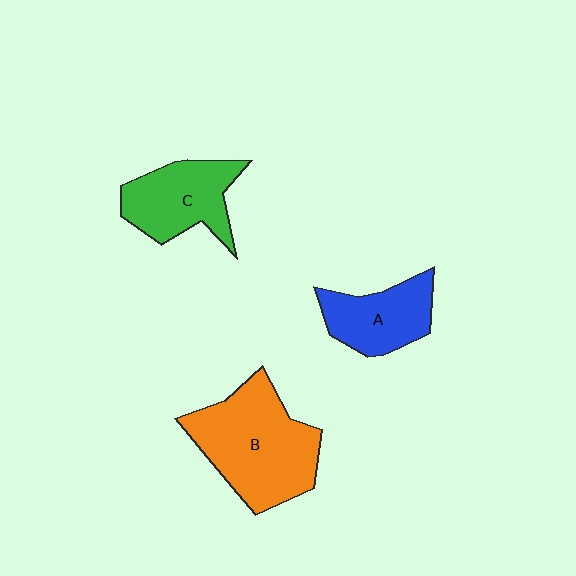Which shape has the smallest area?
Shape A (blue).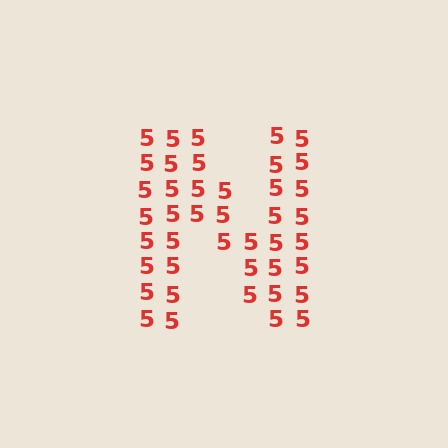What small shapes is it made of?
It is made of small digit 5's.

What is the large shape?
The large shape is the letter N.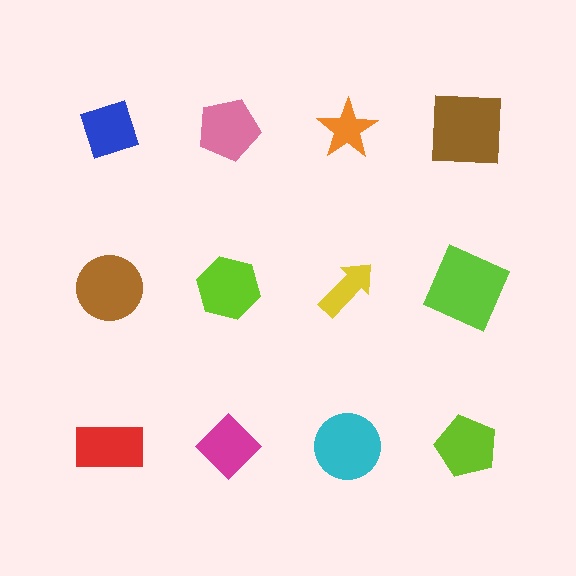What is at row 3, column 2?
A magenta diamond.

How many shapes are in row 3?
4 shapes.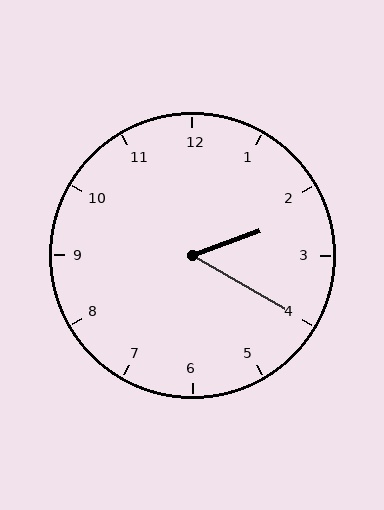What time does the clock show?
2:20.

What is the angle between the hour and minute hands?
Approximately 50 degrees.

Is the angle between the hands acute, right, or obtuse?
It is acute.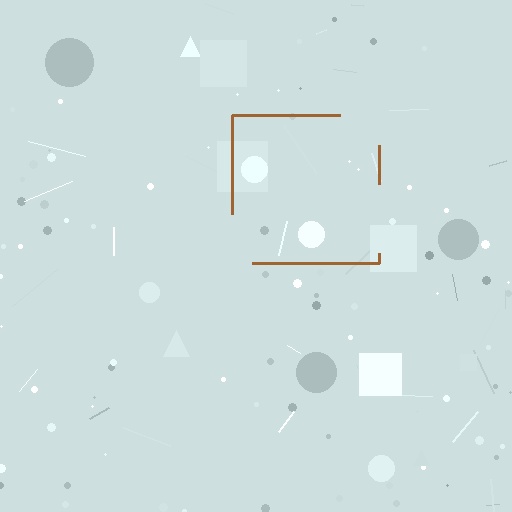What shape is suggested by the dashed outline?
The dashed outline suggests a square.